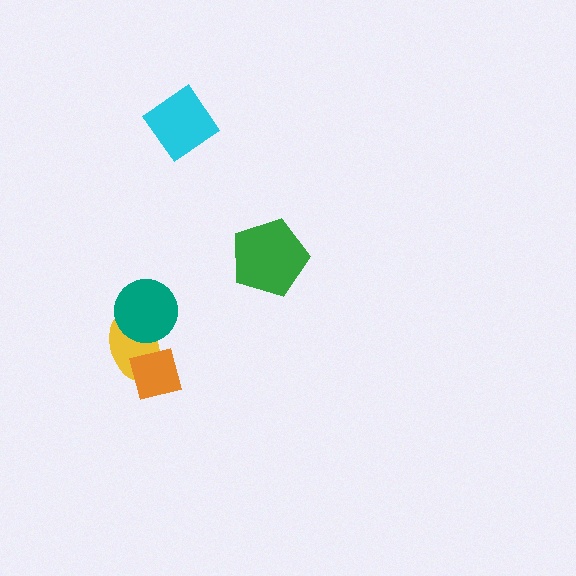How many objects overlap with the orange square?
1 object overlaps with the orange square.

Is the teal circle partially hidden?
No, no other shape covers it.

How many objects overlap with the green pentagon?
0 objects overlap with the green pentagon.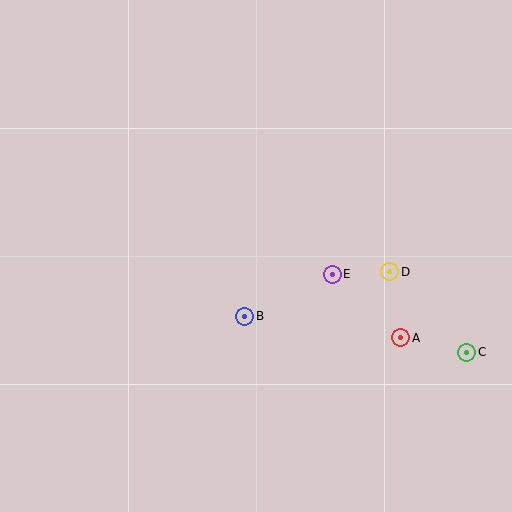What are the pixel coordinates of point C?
Point C is at (467, 352).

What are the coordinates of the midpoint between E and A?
The midpoint between E and A is at (367, 306).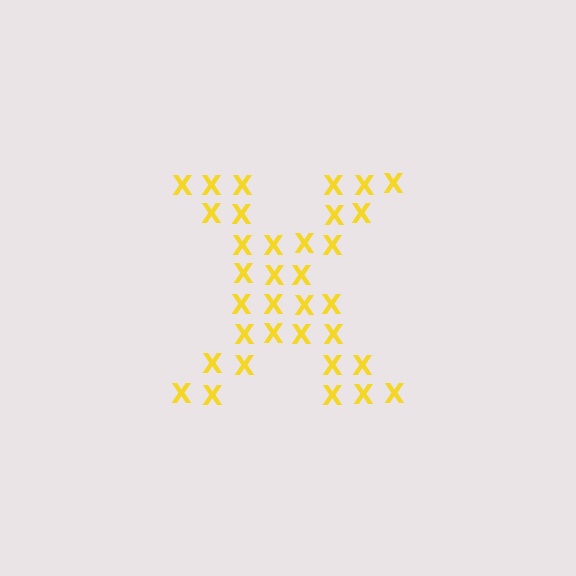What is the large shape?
The large shape is the letter X.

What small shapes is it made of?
It is made of small letter X's.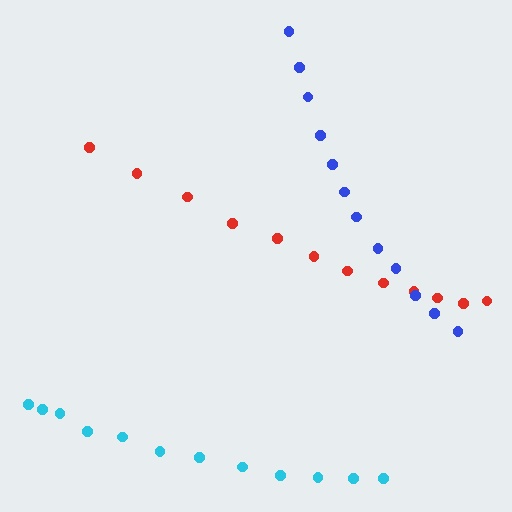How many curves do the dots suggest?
There are 3 distinct paths.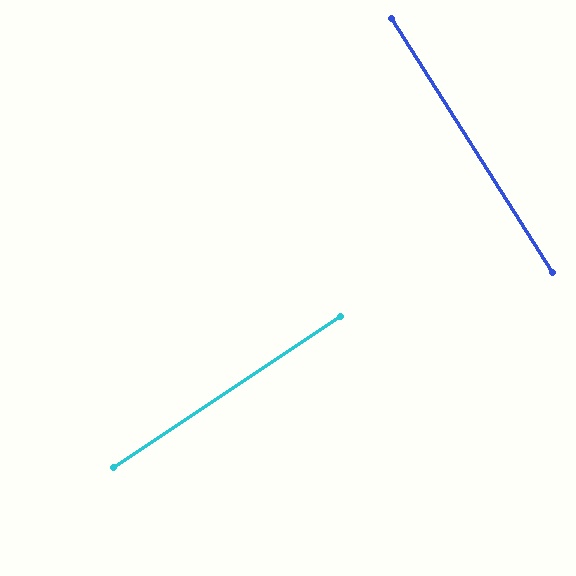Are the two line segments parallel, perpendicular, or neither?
Perpendicular — they meet at approximately 89°.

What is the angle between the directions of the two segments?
Approximately 89 degrees.